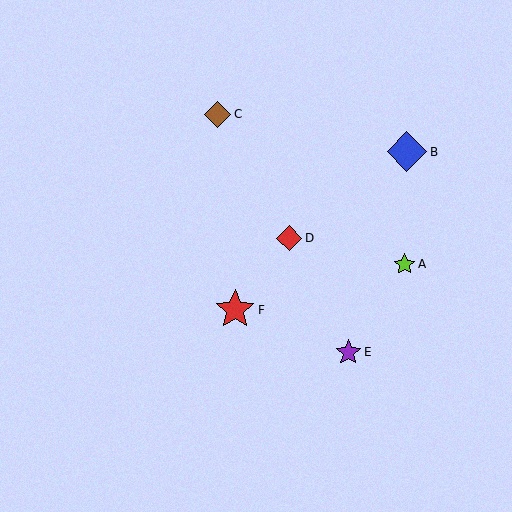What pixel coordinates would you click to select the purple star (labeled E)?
Click at (348, 352) to select the purple star E.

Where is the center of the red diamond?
The center of the red diamond is at (289, 238).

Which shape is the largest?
The blue diamond (labeled B) is the largest.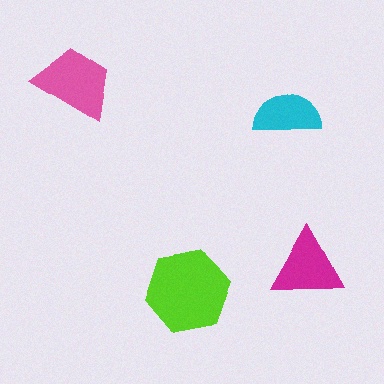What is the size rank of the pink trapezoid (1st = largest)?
2nd.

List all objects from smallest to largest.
The cyan semicircle, the magenta triangle, the pink trapezoid, the lime hexagon.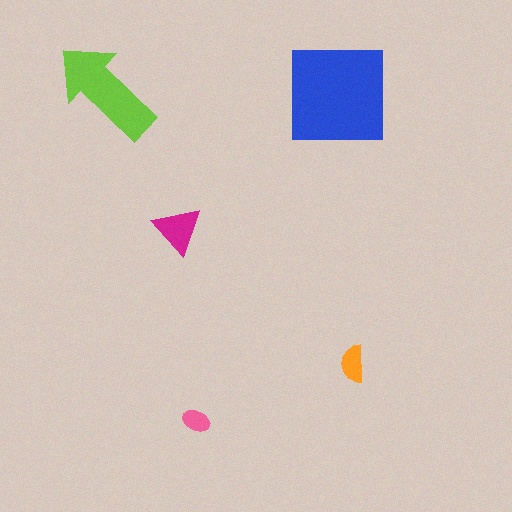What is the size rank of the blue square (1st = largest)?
1st.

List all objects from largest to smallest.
The blue square, the lime arrow, the magenta triangle, the orange semicircle, the pink ellipse.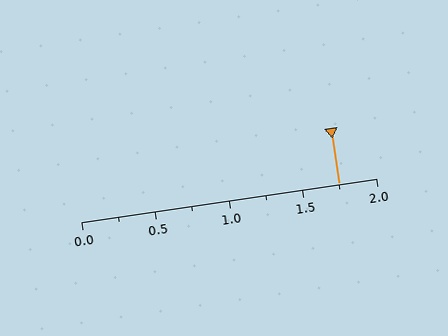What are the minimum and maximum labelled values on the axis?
The axis runs from 0.0 to 2.0.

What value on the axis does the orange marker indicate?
The marker indicates approximately 1.75.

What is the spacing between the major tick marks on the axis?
The major ticks are spaced 0.5 apart.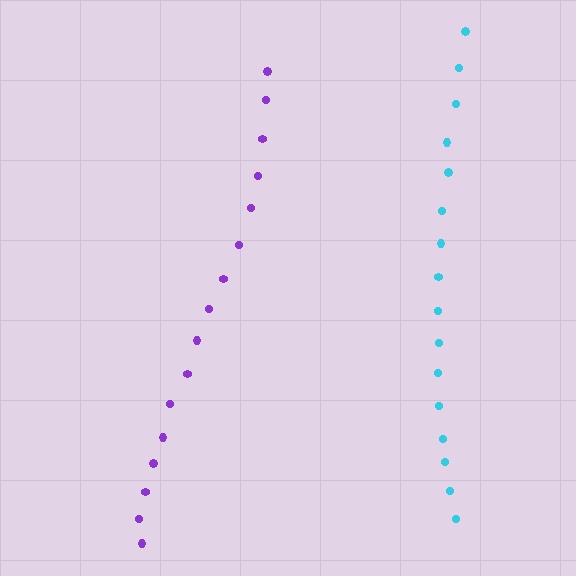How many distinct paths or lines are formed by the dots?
There are 2 distinct paths.